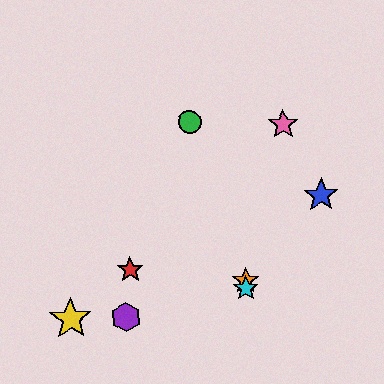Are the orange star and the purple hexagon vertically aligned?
No, the orange star is at x≈246 and the purple hexagon is at x≈126.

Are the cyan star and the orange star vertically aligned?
Yes, both are at x≈246.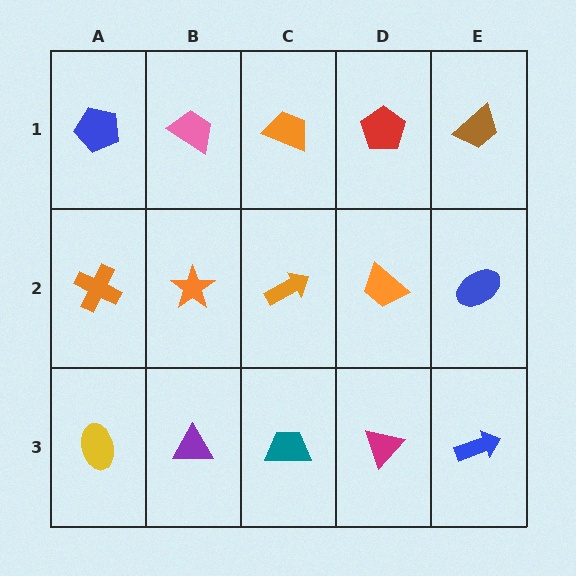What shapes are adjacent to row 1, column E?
A blue ellipse (row 2, column E), a red pentagon (row 1, column D).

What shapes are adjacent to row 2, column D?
A red pentagon (row 1, column D), a magenta triangle (row 3, column D), an orange arrow (row 2, column C), a blue ellipse (row 2, column E).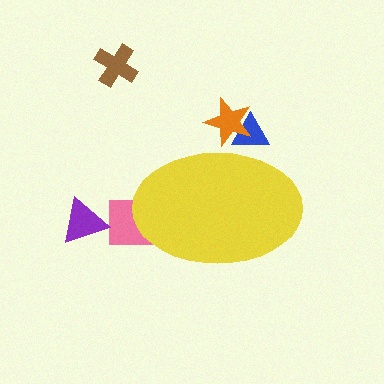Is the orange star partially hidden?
Yes, the orange star is partially hidden behind the yellow ellipse.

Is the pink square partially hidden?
Yes, the pink square is partially hidden behind the yellow ellipse.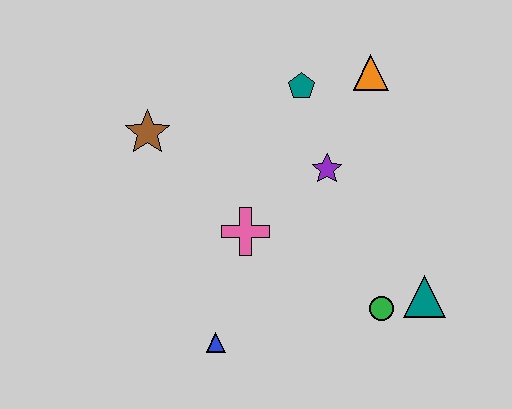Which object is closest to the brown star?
The pink cross is closest to the brown star.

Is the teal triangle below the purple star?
Yes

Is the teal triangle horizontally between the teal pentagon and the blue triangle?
No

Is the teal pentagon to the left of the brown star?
No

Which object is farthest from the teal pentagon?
The blue triangle is farthest from the teal pentagon.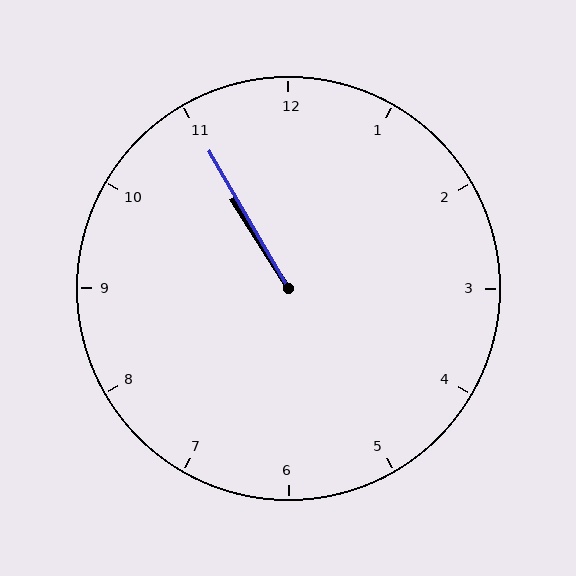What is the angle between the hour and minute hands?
Approximately 2 degrees.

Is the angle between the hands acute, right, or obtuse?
It is acute.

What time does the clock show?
10:55.